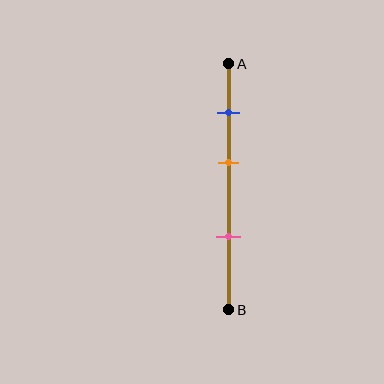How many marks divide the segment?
There are 3 marks dividing the segment.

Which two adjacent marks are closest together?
The blue and orange marks are the closest adjacent pair.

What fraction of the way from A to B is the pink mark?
The pink mark is approximately 70% (0.7) of the way from A to B.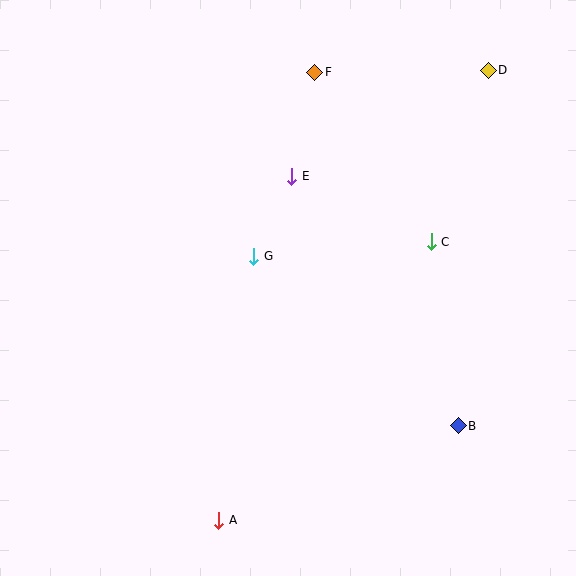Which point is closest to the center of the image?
Point G at (254, 256) is closest to the center.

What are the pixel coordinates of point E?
Point E is at (292, 176).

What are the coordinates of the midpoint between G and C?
The midpoint between G and C is at (342, 249).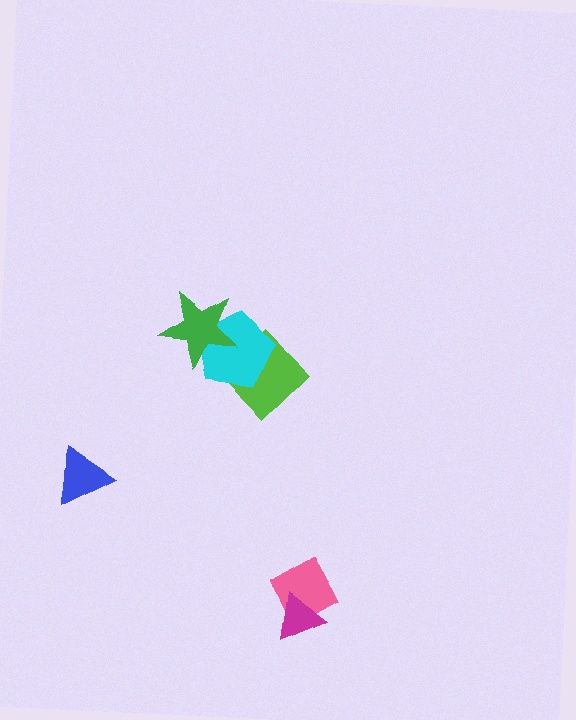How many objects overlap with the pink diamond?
1 object overlaps with the pink diamond.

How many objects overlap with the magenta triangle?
1 object overlaps with the magenta triangle.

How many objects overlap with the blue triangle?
0 objects overlap with the blue triangle.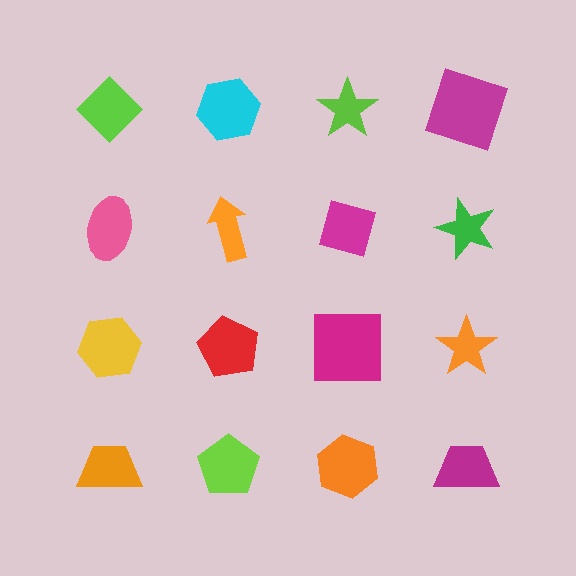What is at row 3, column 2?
A red pentagon.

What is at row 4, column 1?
An orange trapezoid.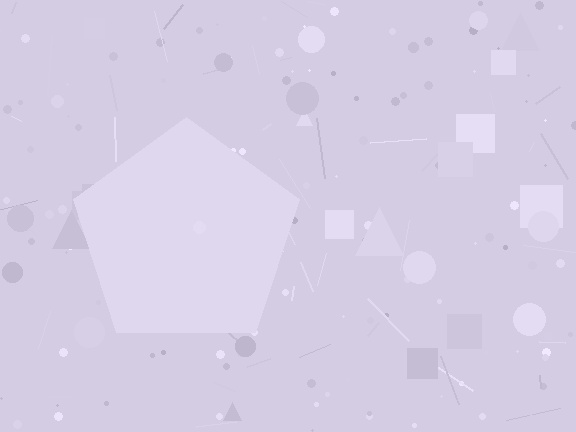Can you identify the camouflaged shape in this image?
The camouflaged shape is a pentagon.